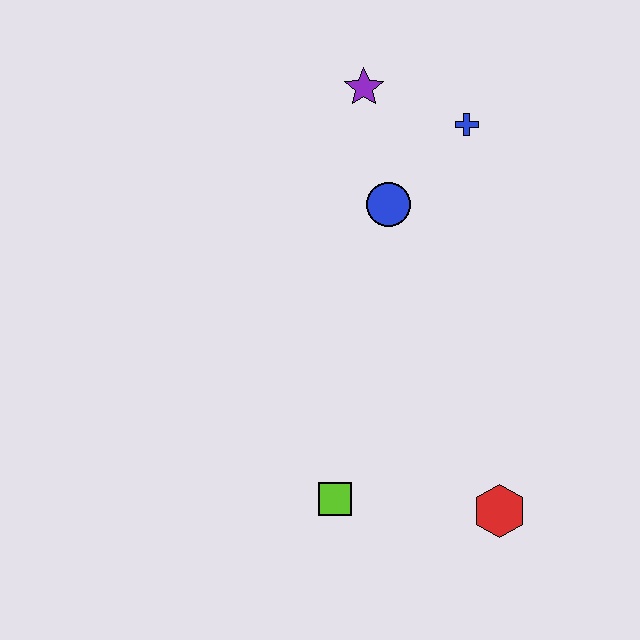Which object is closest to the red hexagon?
The lime square is closest to the red hexagon.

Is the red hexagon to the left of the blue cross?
No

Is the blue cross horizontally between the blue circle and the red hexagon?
Yes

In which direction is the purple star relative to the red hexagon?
The purple star is above the red hexagon.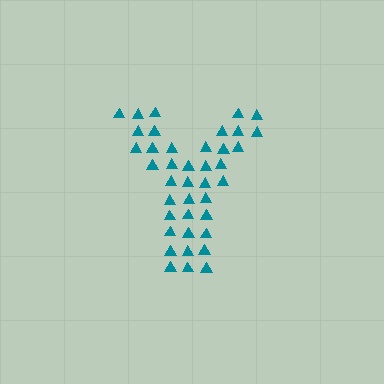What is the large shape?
The large shape is the letter Y.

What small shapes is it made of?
It is made of small triangles.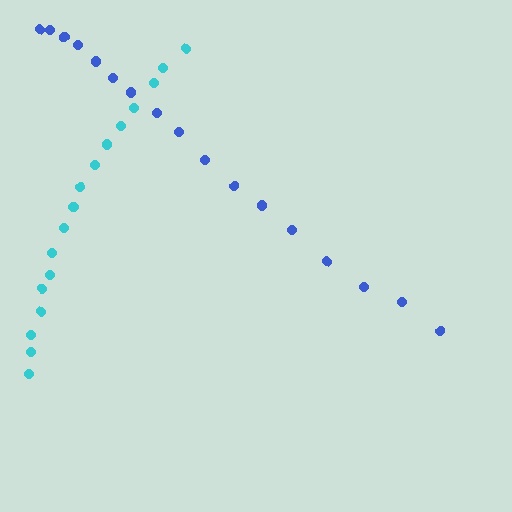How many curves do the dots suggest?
There are 2 distinct paths.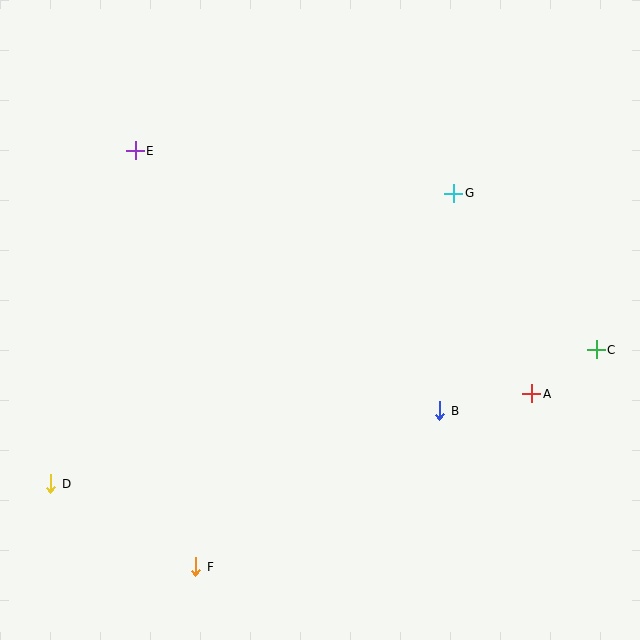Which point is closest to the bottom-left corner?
Point D is closest to the bottom-left corner.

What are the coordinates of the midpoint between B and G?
The midpoint between B and G is at (447, 302).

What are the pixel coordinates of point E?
Point E is at (135, 151).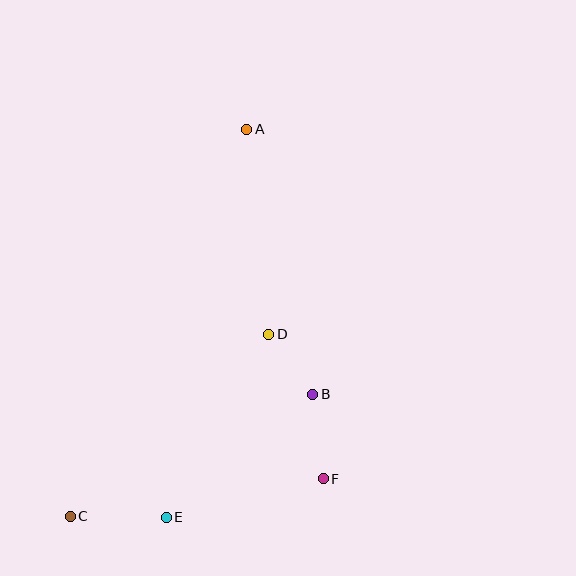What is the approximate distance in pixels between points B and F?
The distance between B and F is approximately 85 pixels.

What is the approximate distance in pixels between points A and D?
The distance between A and D is approximately 206 pixels.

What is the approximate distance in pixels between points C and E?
The distance between C and E is approximately 96 pixels.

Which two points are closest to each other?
Points B and D are closest to each other.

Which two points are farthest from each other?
Points A and C are farthest from each other.